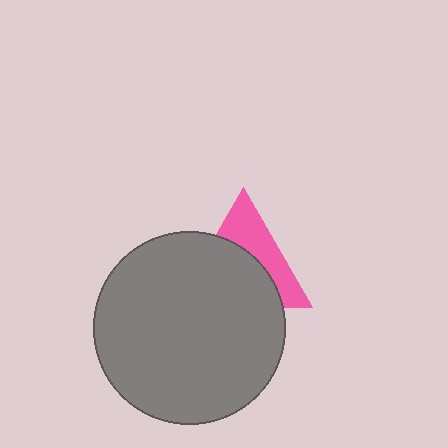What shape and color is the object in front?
The object in front is a gray circle.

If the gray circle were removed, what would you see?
You would see the complete pink triangle.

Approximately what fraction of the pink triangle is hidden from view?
Roughly 59% of the pink triangle is hidden behind the gray circle.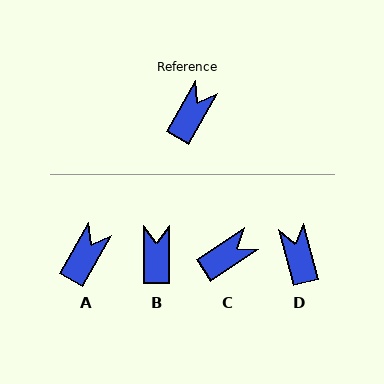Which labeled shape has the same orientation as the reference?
A.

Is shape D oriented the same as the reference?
No, it is off by about 45 degrees.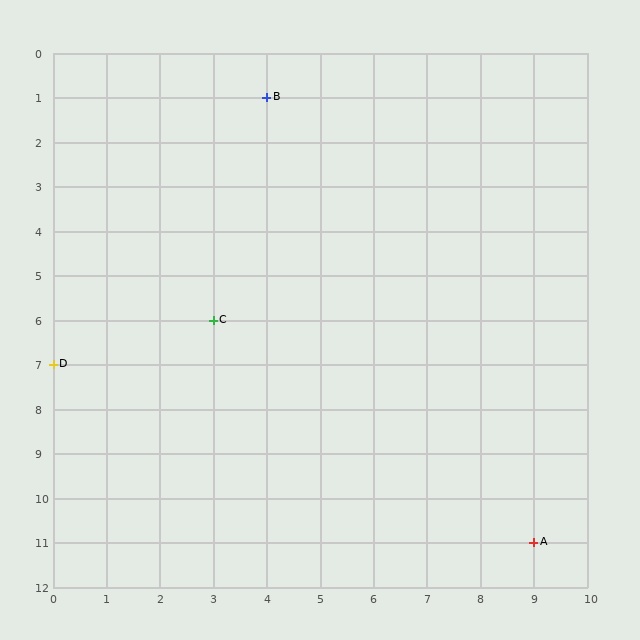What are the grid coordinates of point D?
Point D is at grid coordinates (0, 7).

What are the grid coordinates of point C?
Point C is at grid coordinates (3, 6).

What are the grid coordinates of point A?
Point A is at grid coordinates (9, 11).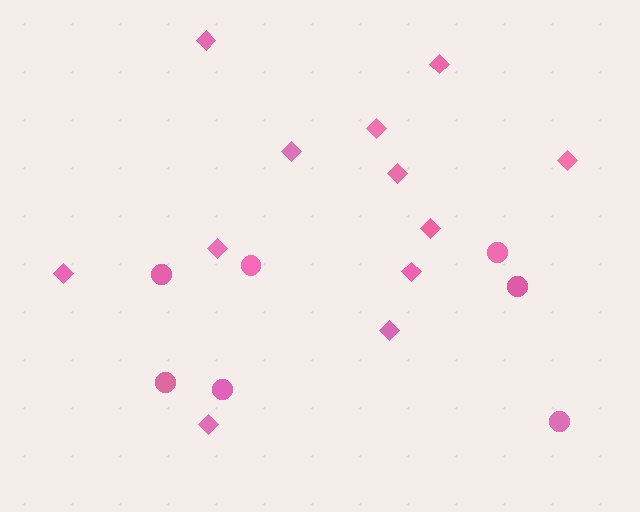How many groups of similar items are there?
There are 2 groups: one group of diamonds (12) and one group of circles (7).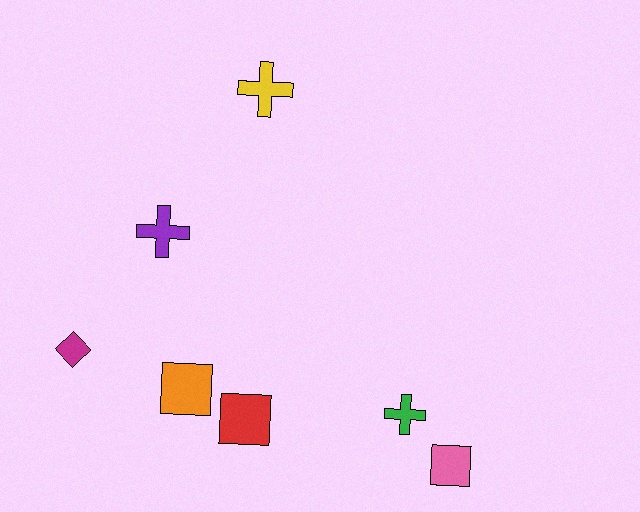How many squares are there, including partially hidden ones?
There are 3 squares.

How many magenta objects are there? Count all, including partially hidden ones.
There is 1 magenta object.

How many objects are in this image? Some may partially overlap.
There are 7 objects.